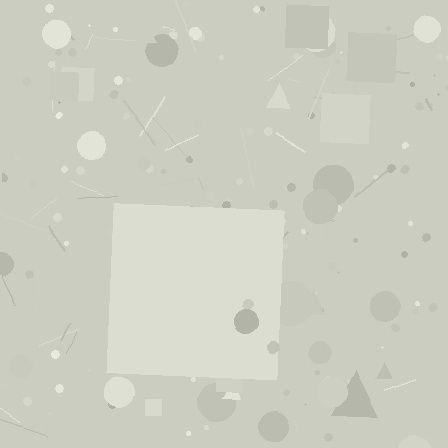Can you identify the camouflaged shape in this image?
The camouflaged shape is a square.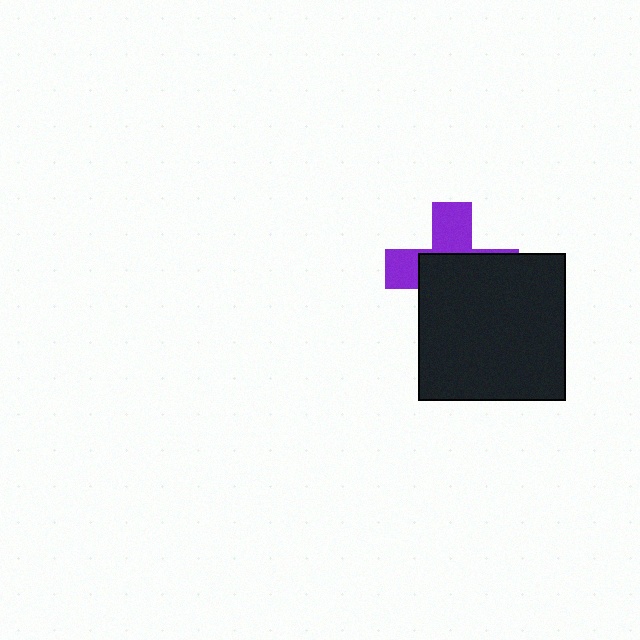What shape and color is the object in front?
The object in front is a black square.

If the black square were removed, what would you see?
You would see the complete purple cross.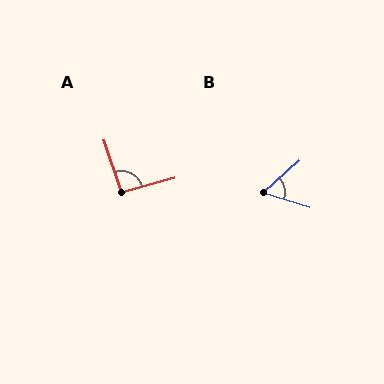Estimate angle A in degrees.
Approximately 93 degrees.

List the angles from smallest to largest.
B (59°), A (93°).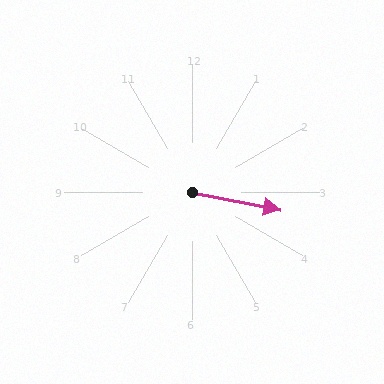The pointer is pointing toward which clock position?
Roughly 3 o'clock.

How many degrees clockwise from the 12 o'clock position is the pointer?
Approximately 101 degrees.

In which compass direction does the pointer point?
East.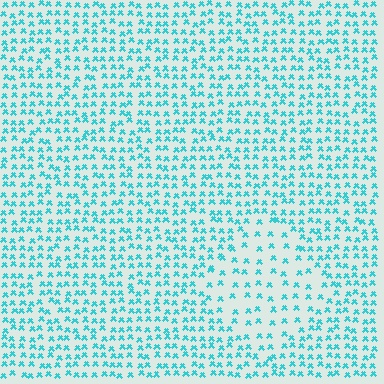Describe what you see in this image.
The image contains small cyan elements arranged at two different densities. A diamond-shaped region is visible where the elements are less densely packed than the surrounding area.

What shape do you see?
I see a diamond.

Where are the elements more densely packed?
The elements are more densely packed outside the diamond boundary.